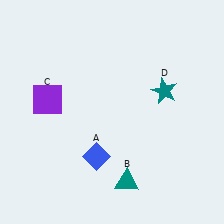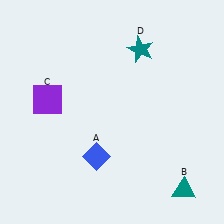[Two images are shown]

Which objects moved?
The objects that moved are: the teal triangle (B), the teal star (D).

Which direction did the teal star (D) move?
The teal star (D) moved up.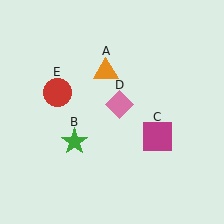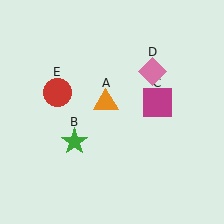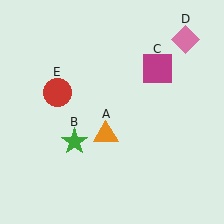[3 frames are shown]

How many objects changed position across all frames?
3 objects changed position: orange triangle (object A), magenta square (object C), pink diamond (object D).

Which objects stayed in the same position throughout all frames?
Green star (object B) and red circle (object E) remained stationary.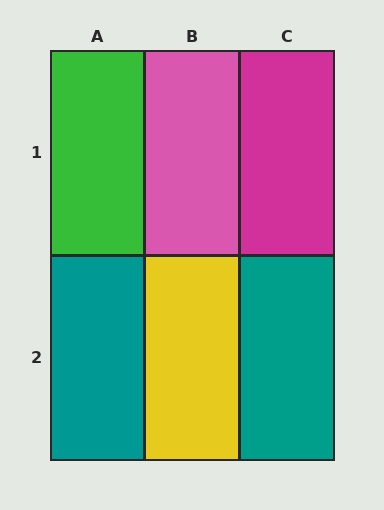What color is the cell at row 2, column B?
Yellow.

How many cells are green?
1 cell is green.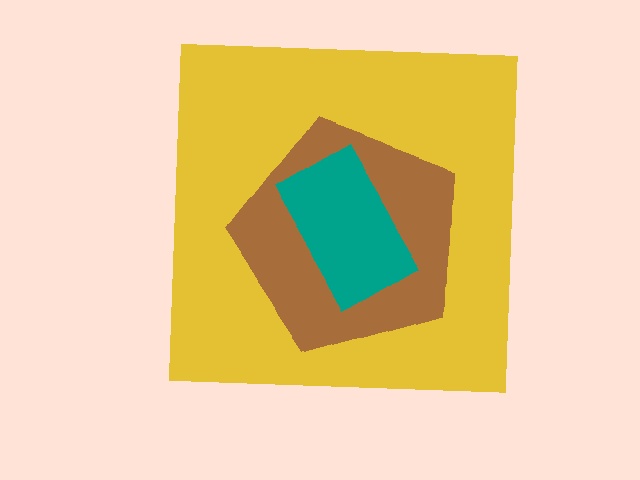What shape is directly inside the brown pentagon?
The teal rectangle.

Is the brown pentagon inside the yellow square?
Yes.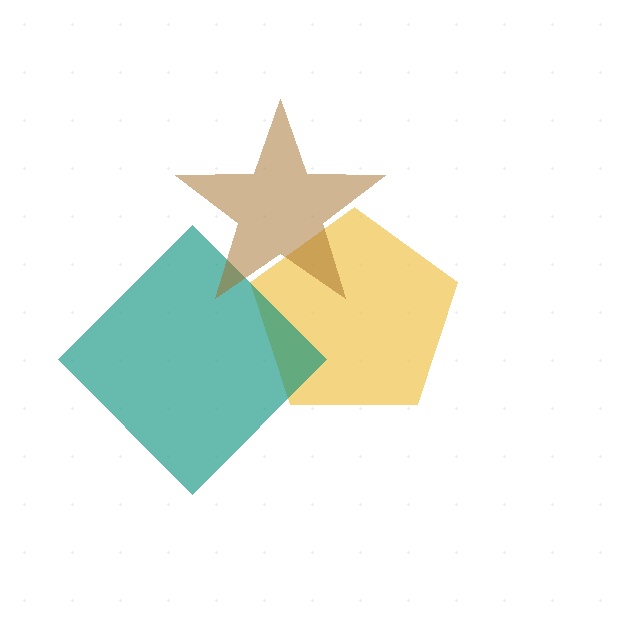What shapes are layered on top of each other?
The layered shapes are: a yellow pentagon, a teal diamond, a brown star.